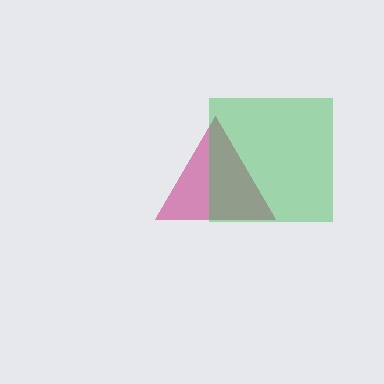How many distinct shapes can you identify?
There are 2 distinct shapes: a magenta triangle, a green square.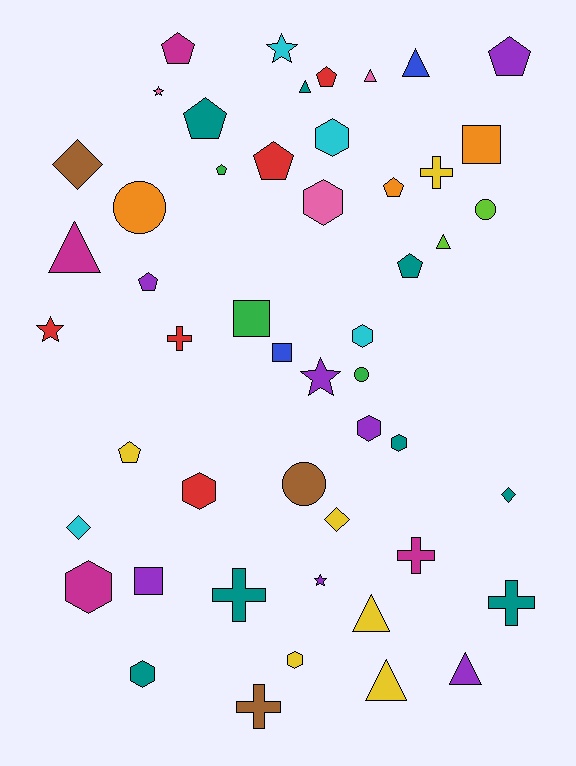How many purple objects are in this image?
There are 7 purple objects.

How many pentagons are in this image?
There are 10 pentagons.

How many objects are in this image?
There are 50 objects.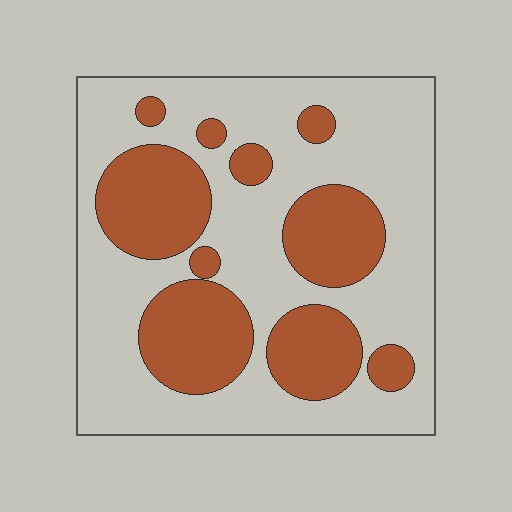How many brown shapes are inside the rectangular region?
10.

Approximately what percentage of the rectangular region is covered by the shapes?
Approximately 35%.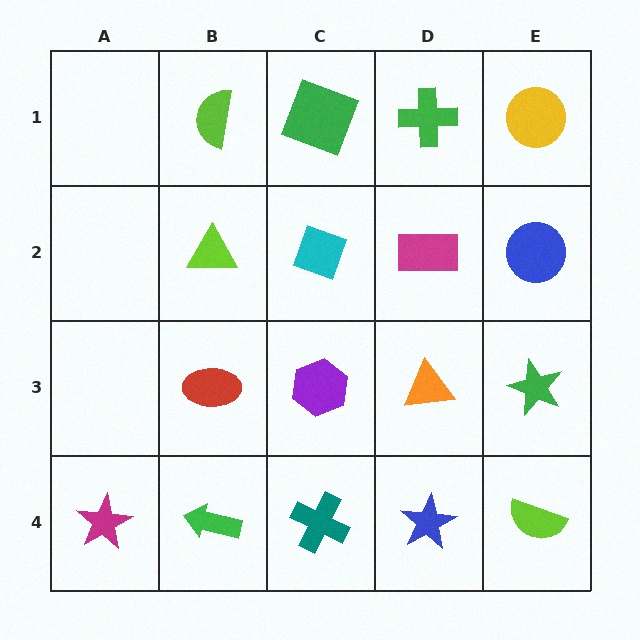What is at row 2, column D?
A magenta rectangle.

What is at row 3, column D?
An orange triangle.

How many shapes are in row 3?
4 shapes.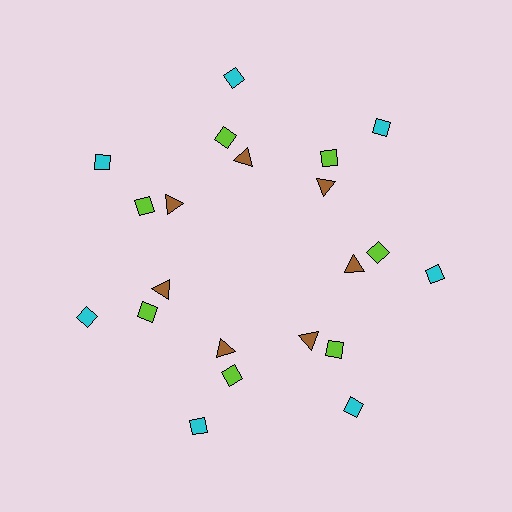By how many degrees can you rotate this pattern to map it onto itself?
The pattern maps onto itself every 51 degrees of rotation.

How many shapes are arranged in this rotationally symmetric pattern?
There are 21 shapes, arranged in 7 groups of 3.